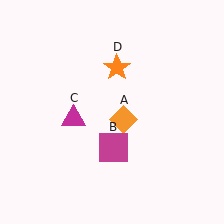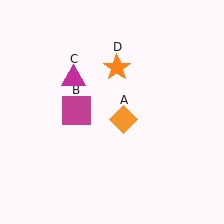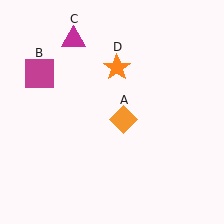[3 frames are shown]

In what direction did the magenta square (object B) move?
The magenta square (object B) moved up and to the left.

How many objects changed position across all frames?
2 objects changed position: magenta square (object B), magenta triangle (object C).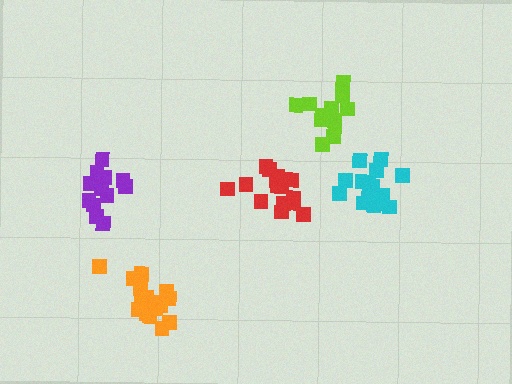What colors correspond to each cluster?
The clusters are colored: red, purple, lime, cyan, orange.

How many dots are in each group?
Group 1: 15 dots, Group 2: 12 dots, Group 3: 14 dots, Group 4: 17 dots, Group 5: 18 dots (76 total).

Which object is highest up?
The lime cluster is topmost.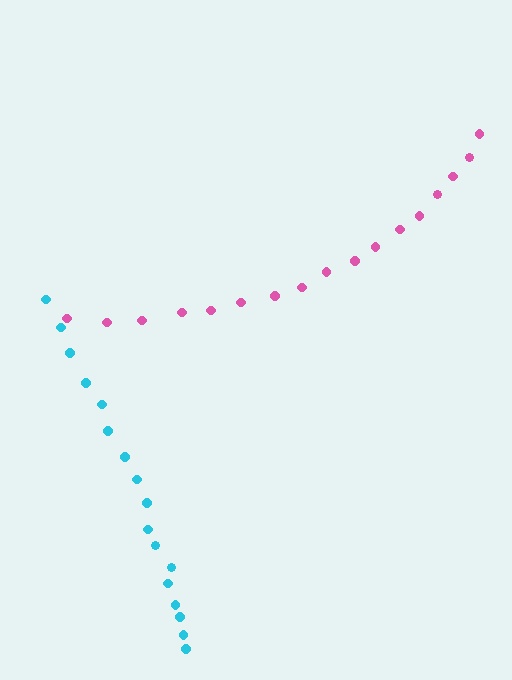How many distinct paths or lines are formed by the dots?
There are 2 distinct paths.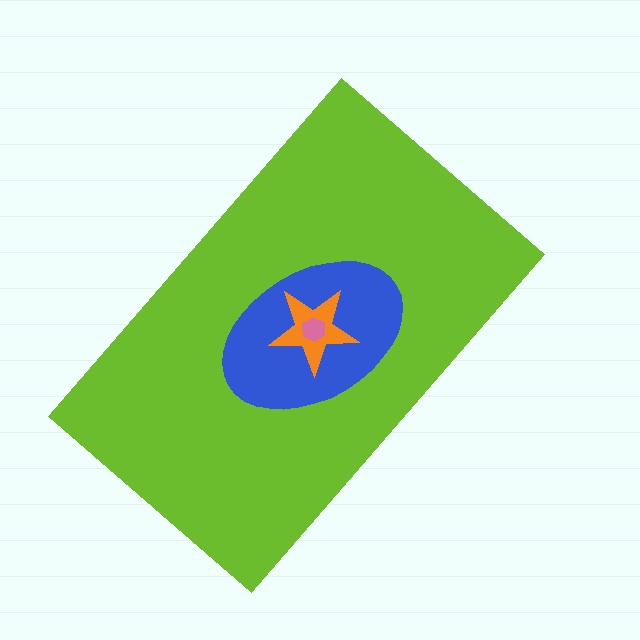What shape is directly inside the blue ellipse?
The orange star.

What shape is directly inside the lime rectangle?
The blue ellipse.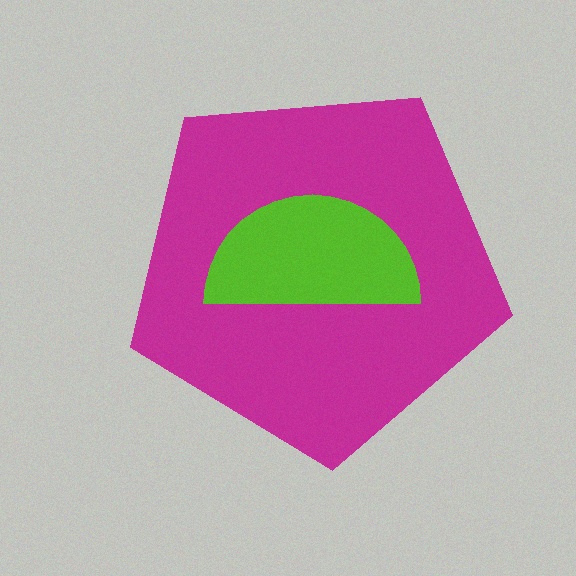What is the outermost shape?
The magenta pentagon.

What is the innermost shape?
The lime semicircle.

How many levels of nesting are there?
2.